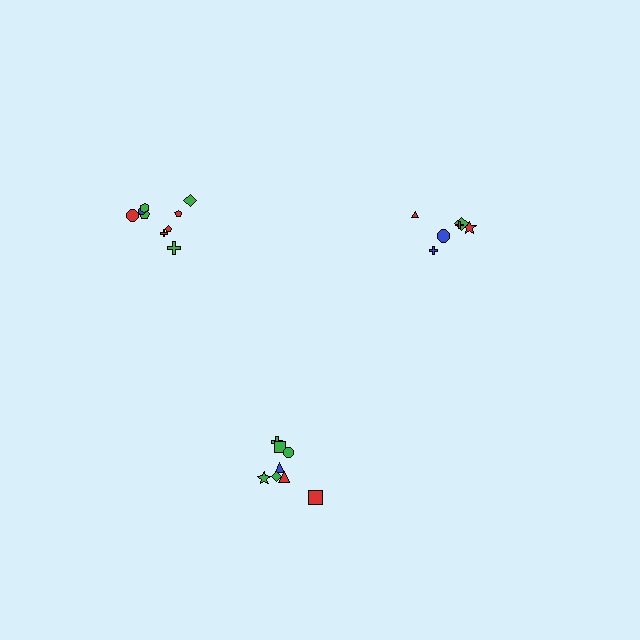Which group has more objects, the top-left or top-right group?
The top-left group.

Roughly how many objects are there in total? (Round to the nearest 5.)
Roughly 25 objects in total.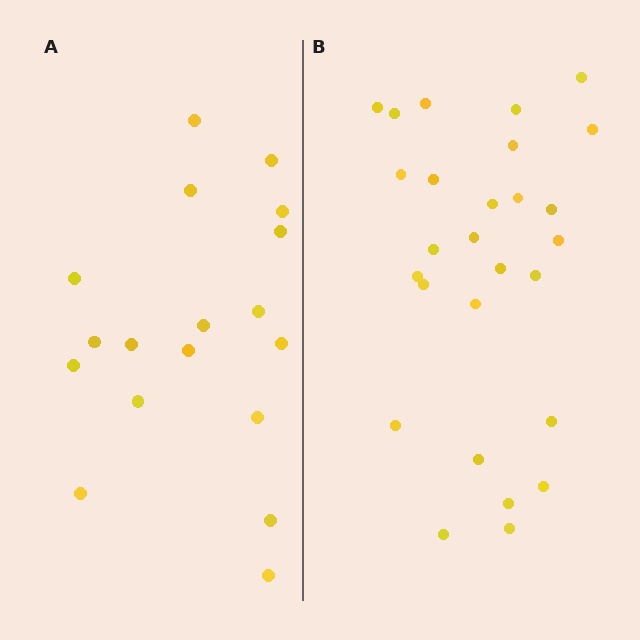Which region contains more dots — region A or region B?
Region B (the right region) has more dots.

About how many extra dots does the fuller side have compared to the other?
Region B has roughly 8 or so more dots than region A.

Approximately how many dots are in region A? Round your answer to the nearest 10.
About 20 dots. (The exact count is 18, which rounds to 20.)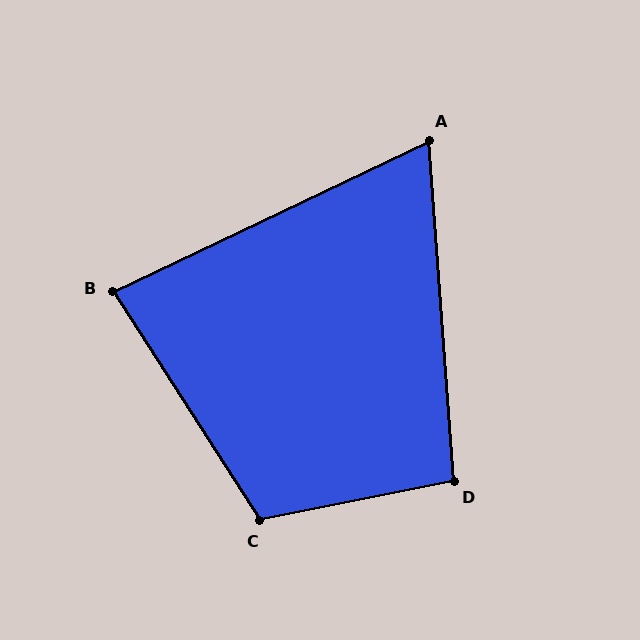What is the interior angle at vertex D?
Approximately 97 degrees (obtuse).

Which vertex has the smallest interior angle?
A, at approximately 69 degrees.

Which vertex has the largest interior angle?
C, at approximately 111 degrees.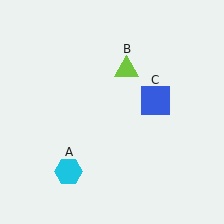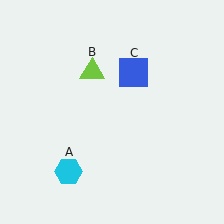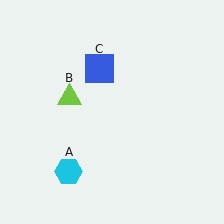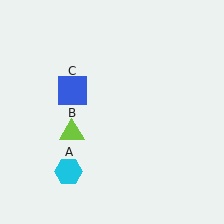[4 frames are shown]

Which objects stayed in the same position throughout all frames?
Cyan hexagon (object A) remained stationary.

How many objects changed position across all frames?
2 objects changed position: lime triangle (object B), blue square (object C).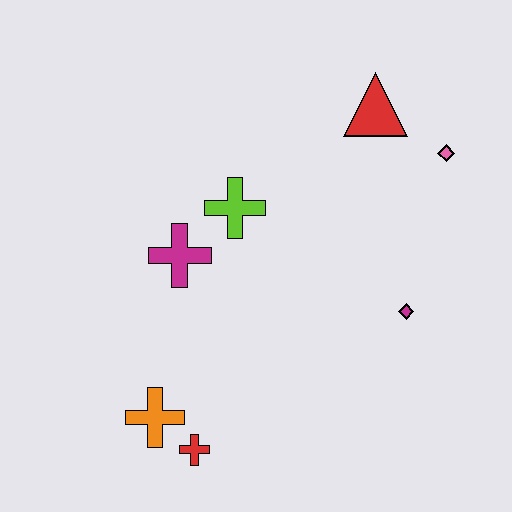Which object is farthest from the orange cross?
The pink diamond is farthest from the orange cross.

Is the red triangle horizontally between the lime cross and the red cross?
No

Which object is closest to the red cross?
The orange cross is closest to the red cross.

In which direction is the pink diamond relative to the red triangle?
The pink diamond is to the right of the red triangle.